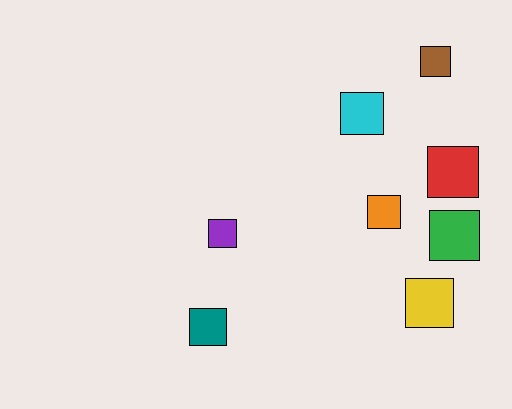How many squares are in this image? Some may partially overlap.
There are 8 squares.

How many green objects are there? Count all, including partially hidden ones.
There is 1 green object.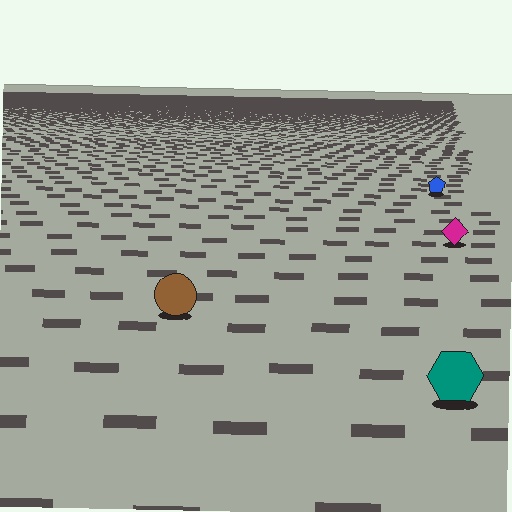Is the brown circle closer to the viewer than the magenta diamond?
Yes. The brown circle is closer — you can tell from the texture gradient: the ground texture is coarser near it.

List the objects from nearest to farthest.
From nearest to farthest: the teal hexagon, the brown circle, the magenta diamond, the blue pentagon.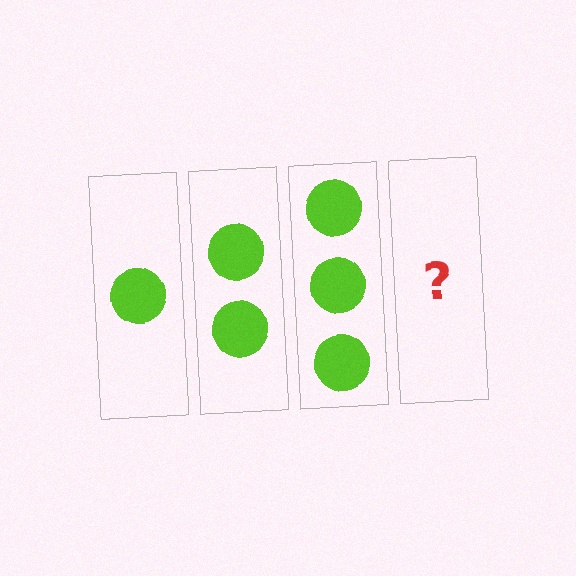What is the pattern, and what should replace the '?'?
The pattern is that each step adds one more circle. The '?' should be 4 circles.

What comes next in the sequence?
The next element should be 4 circles.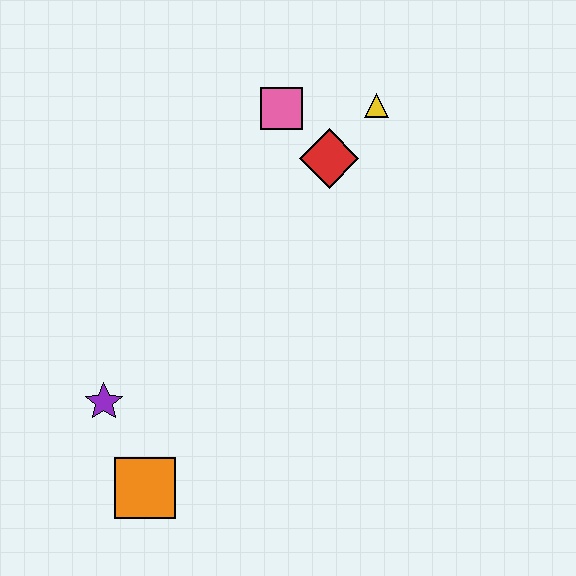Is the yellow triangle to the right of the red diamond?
Yes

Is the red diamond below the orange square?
No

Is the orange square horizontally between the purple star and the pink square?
Yes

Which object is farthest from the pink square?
The orange square is farthest from the pink square.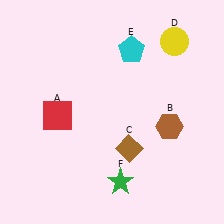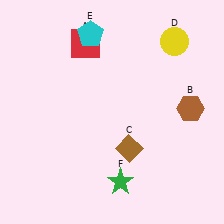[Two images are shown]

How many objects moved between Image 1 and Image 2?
3 objects moved between the two images.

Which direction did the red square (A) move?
The red square (A) moved up.